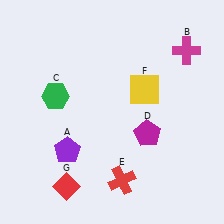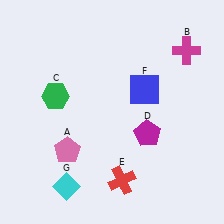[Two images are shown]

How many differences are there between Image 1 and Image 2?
There are 3 differences between the two images.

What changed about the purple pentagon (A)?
In Image 1, A is purple. In Image 2, it changed to pink.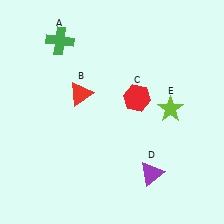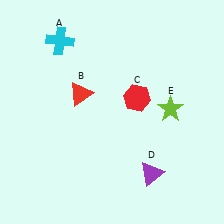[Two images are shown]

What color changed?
The cross (A) changed from green in Image 1 to cyan in Image 2.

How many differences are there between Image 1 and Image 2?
There is 1 difference between the two images.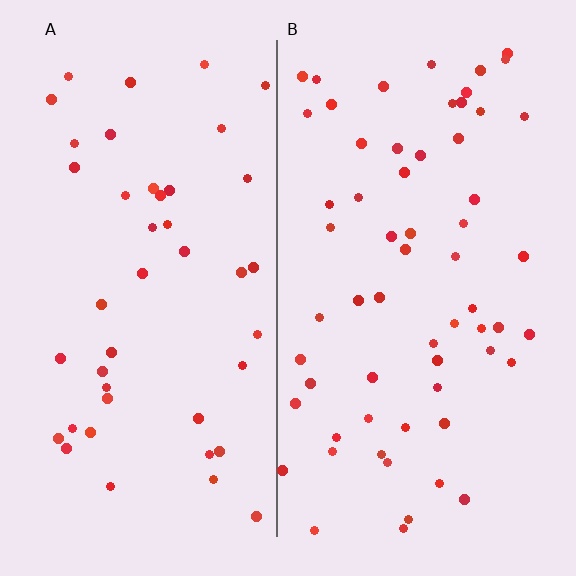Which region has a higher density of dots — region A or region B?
B (the right).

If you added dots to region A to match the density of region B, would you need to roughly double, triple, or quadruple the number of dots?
Approximately double.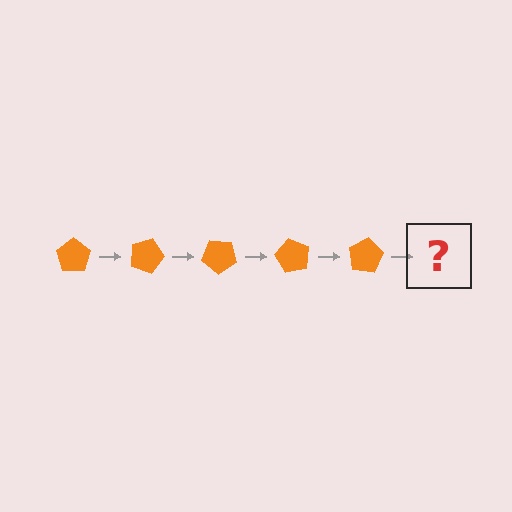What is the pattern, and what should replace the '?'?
The pattern is that the pentagon rotates 20 degrees each step. The '?' should be an orange pentagon rotated 100 degrees.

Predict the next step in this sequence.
The next step is an orange pentagon rotated 100 degrees.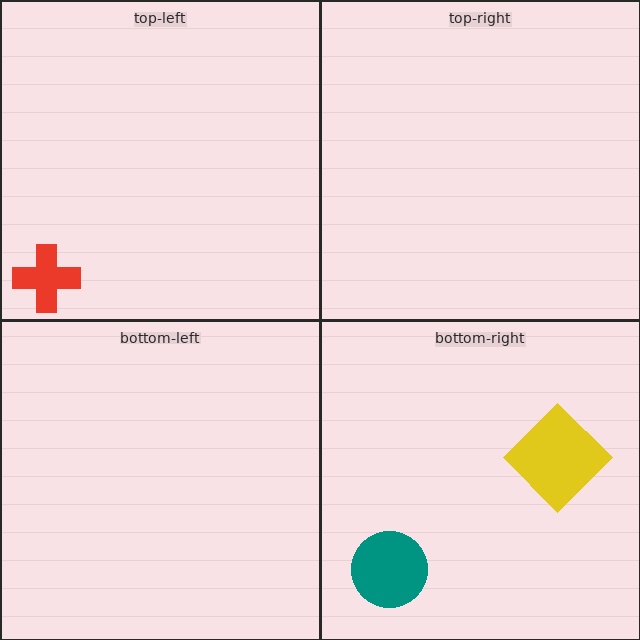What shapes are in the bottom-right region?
The yellow diamond, the teal circle.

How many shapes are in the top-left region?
1.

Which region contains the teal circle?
The bottom-right region.